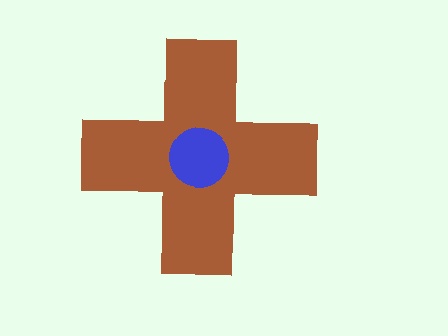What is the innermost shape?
The blue circle.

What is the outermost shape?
The brown cross.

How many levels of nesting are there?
2.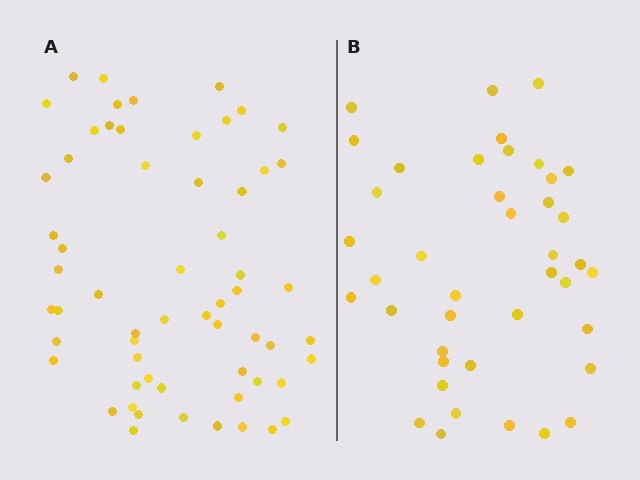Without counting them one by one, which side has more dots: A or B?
Region A (the left region) has more dots.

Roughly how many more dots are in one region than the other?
Region A has approximately 20 more dots than region B.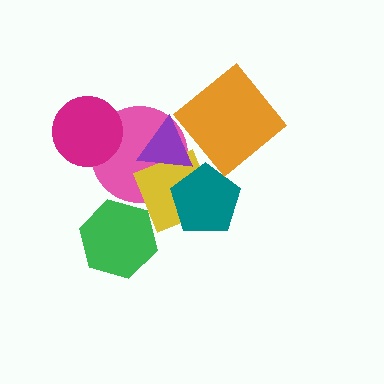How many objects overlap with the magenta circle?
1 object overlaps with the magenta circle.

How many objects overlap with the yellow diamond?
4 objects overlap with the yellow diamond.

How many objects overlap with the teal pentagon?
1 object overlaps with the teal pentagon.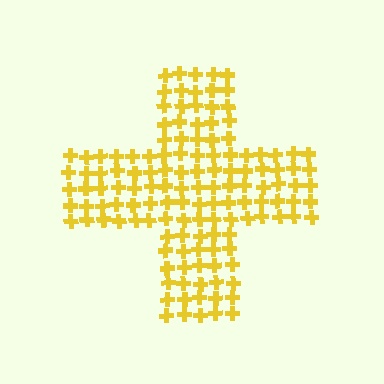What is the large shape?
The large shape is a cross.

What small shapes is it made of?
It is made of small crosses.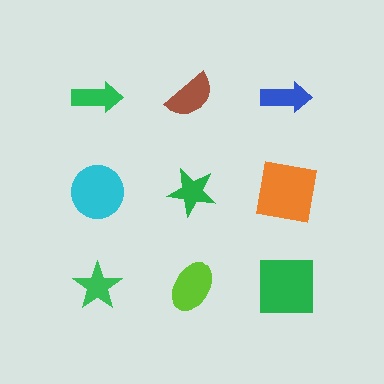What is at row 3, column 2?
A lime ellipse.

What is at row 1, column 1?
A green arrow.